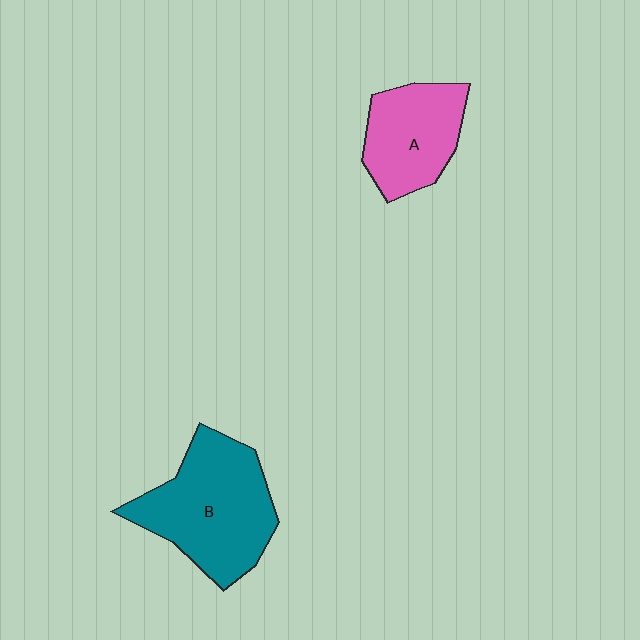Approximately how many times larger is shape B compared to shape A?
Approximately 1.5 times.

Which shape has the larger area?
Shape B (teal).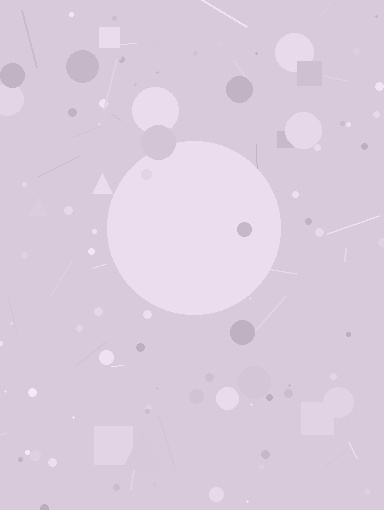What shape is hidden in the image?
A circle is hidden in the image.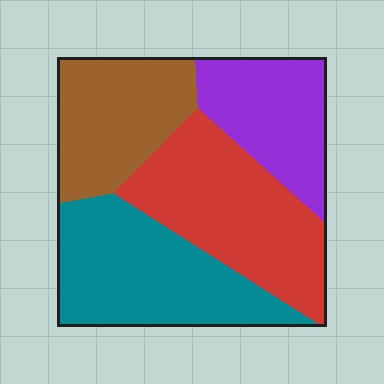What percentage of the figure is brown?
Brown covers about 20% of the figure.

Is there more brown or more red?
Red.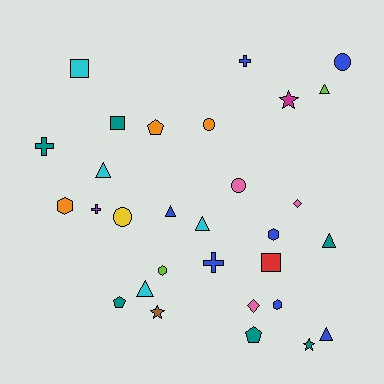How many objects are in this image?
There are 30 objects.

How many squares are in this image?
There are 3 squares.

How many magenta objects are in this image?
There is 1 magenta object.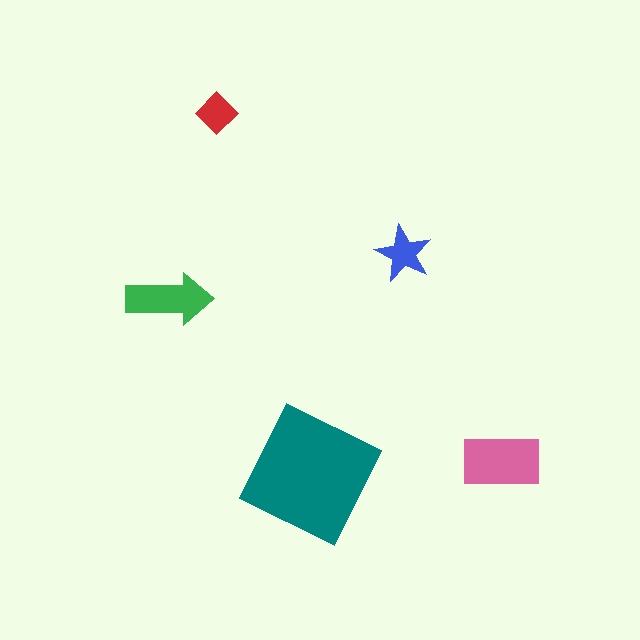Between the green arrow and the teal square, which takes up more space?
The teal square.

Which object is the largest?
The teal square.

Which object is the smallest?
The red diamond.